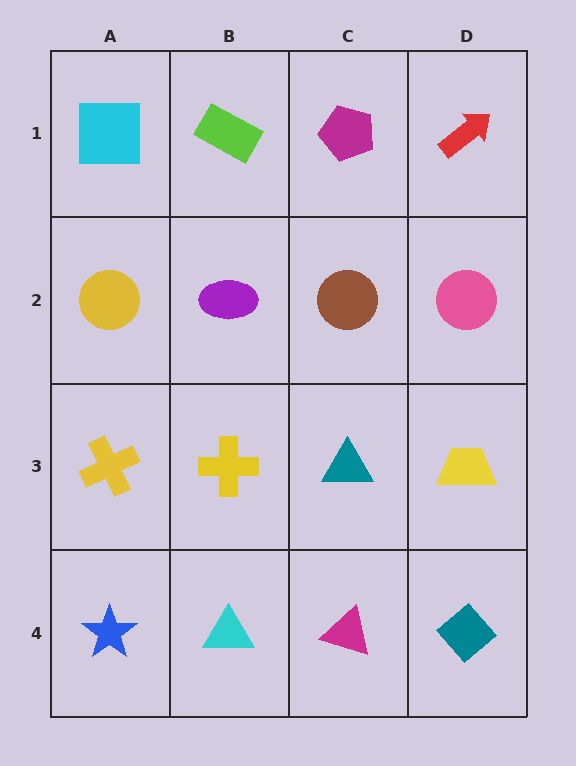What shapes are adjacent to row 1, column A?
A yellow circle (row 2, column A), a lime rectangle (row 1, column B).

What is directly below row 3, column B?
A cyan triangle.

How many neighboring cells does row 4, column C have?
3.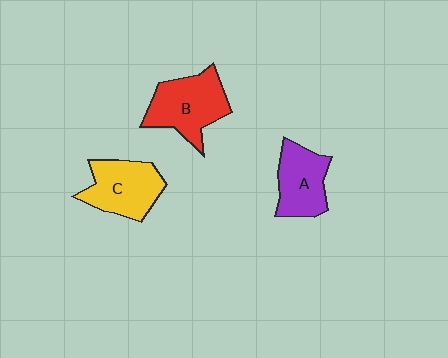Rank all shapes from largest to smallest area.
From largest to smallest: B (red), C (yellow), A (purple).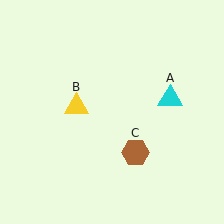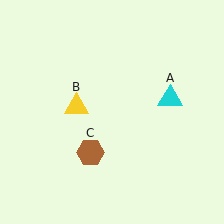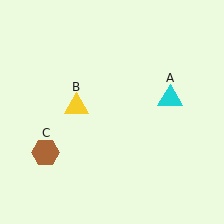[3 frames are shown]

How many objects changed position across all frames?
1 object changed position: brown hexagon (object C).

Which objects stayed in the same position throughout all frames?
Cyan triangle (object A) and yellow triangle (object B) remained stationary.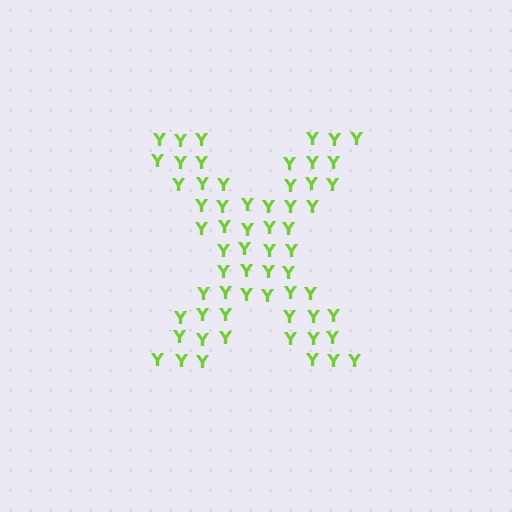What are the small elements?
The small elements are letter Y's.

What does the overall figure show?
The overall figure shows the letter X.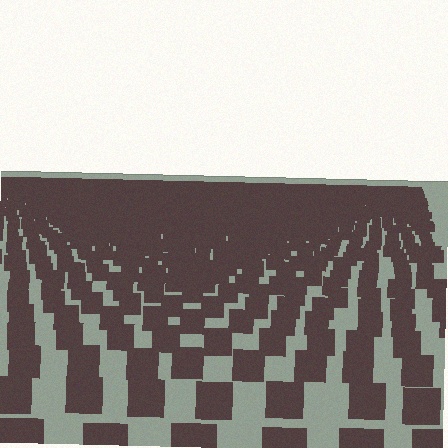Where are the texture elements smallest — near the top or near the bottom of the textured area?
Near the top.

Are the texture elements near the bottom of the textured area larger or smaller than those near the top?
Larger. Near the bottom, elements are closer to the viewer and appear at a bigger on-screen size.